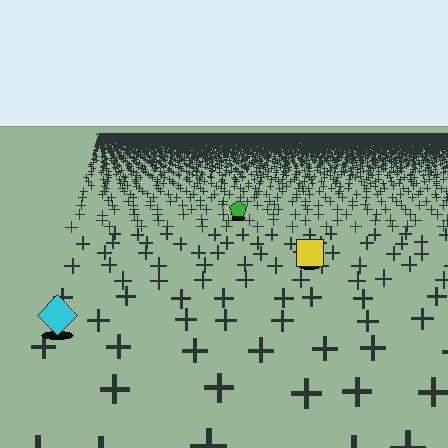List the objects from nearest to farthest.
From nearest to farthest: the cyan diamond, the yellow square, the green pentagon.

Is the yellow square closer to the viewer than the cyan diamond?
No. The cyan diamond is closer — you can tell from the texture gradient: the ground texture is coarser near it.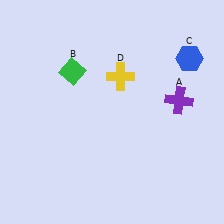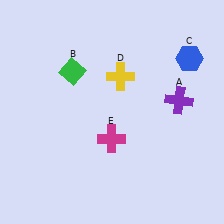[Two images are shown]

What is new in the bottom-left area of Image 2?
A magenta cross (E) was added in the bottom-left area of Image 2.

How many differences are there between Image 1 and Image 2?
There is 1 difference between the two images.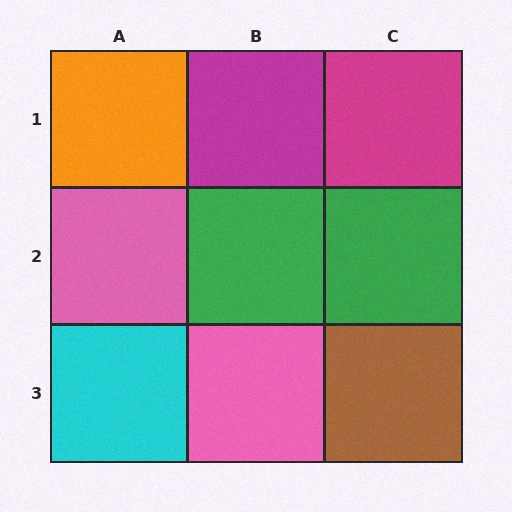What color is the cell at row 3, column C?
Brown.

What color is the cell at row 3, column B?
Pink.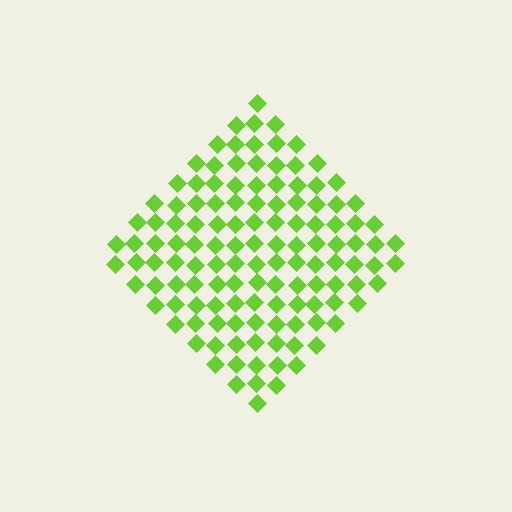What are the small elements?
The small elements are diamonds.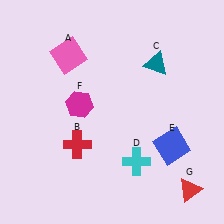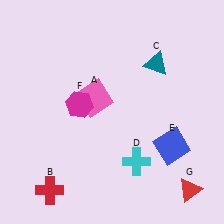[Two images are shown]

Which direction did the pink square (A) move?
The pink square (A) moved down.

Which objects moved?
The objects that moved are: the pink square (A), the red cross (B).